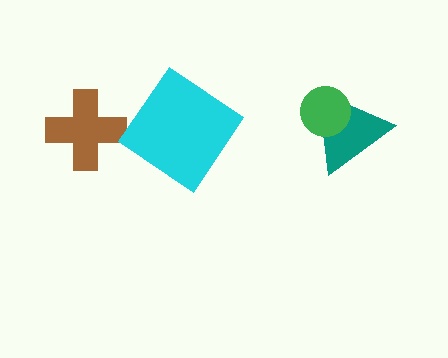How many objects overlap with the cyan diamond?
0 objects overlap with the cyan diamond.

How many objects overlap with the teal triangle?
1 object overlaps with the teal triangle.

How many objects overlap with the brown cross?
0 objects overlap with the brown cross.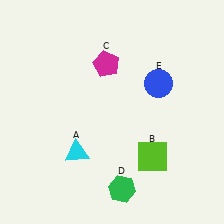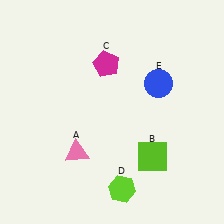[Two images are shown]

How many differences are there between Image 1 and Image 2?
There are 2 differences between the two images.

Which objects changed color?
A changed from cyan to pink. D changed from green to lime.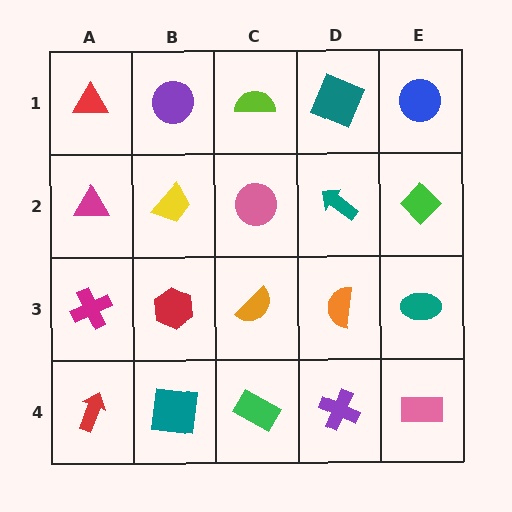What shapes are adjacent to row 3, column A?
A magenta triangle (row 2, column A), a red arrow (row 4, column A), a red hexagon (row 3, column B).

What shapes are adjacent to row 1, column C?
A pink circle (row 2, column C), a purple circle (row 1, column B), a teal square (row 1, column D).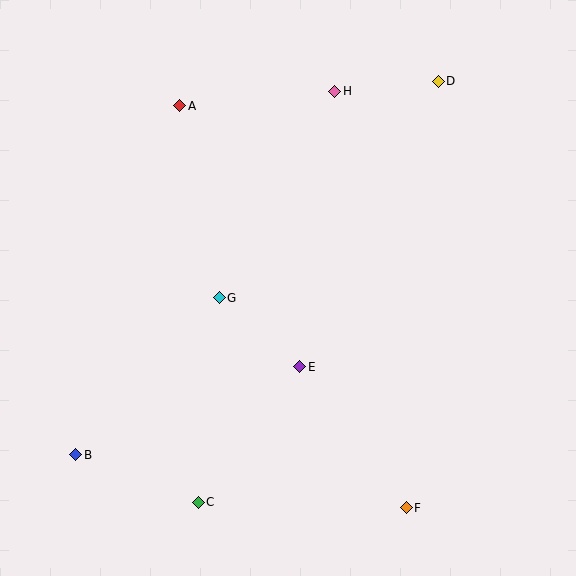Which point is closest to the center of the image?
Point G at (219, 298) is closest to the center.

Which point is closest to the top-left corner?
Point A is closest to the top-left corner.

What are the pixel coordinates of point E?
Point E is at (300, 367).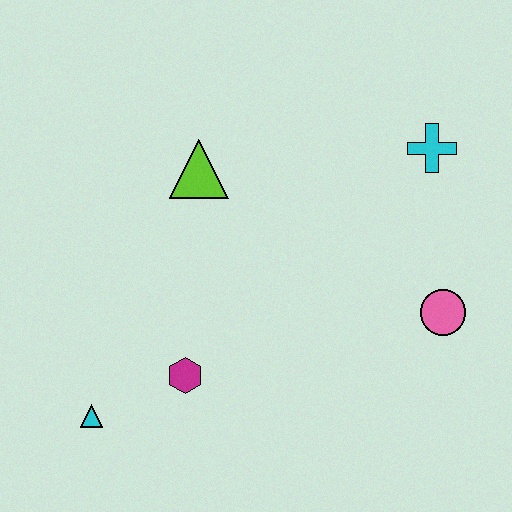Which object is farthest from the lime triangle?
The pink circle is farthest from the lime triangle.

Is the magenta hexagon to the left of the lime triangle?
Yes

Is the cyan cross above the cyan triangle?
Yes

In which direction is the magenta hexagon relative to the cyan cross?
The magenta hexagon is to the left of the cyan cross.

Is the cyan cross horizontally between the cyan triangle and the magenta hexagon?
No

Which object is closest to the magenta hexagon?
The cyan triangle is closest to the magenta hexagon.